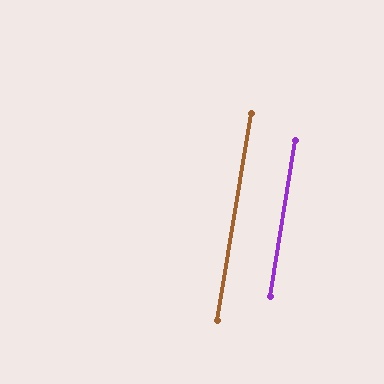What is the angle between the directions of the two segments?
Approximately 0 degrees.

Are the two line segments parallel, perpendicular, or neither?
Parallel — their directions differ by only 0.0°.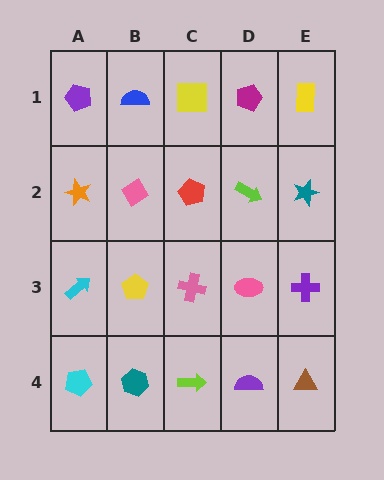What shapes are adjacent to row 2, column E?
A yellow rectangle (row 1, column E), a purple cross (row 3, column E), a lime arrow (row 2, column D).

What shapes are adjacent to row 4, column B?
A yellow pentagon (row 3, column B), a cyan pentagon (row 4, column A), a lime arrow (row 4, column C).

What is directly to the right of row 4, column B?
A lime arrow.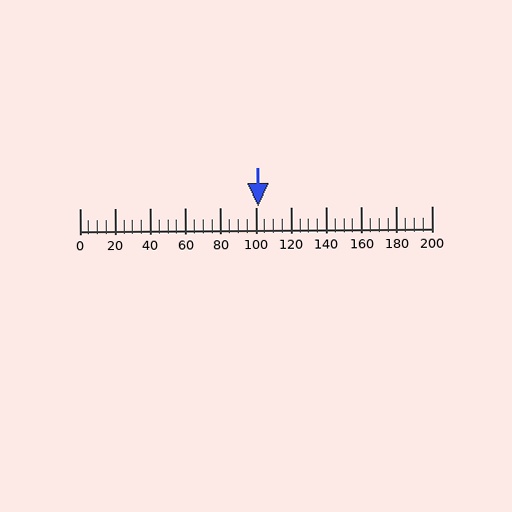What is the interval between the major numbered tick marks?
The major tick marks are spaced 20 units apart.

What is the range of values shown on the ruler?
The ruler shows values from 0 to 200.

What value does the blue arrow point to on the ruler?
The blue arrow points to approximately 101.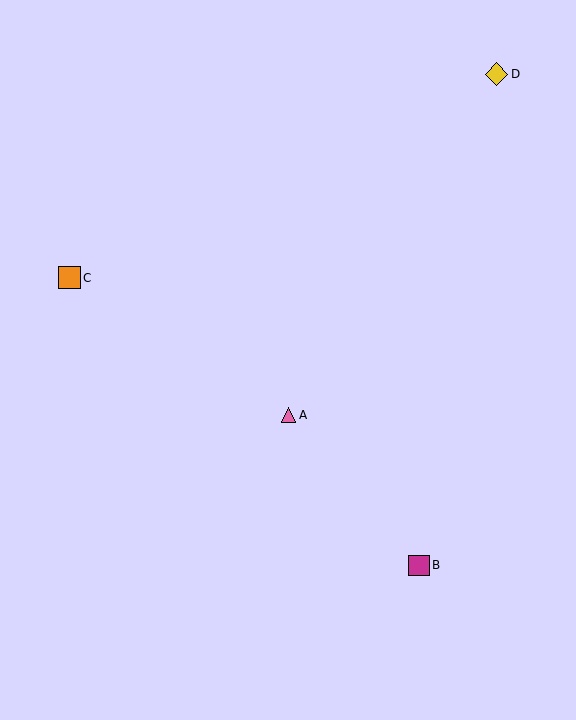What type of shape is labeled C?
Shape C is an orange square.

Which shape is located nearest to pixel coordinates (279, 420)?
The pink triangle (labeled A) at (289, 415) is nearest to that location.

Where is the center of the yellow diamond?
The center of the yellow diamond is at (497, 74).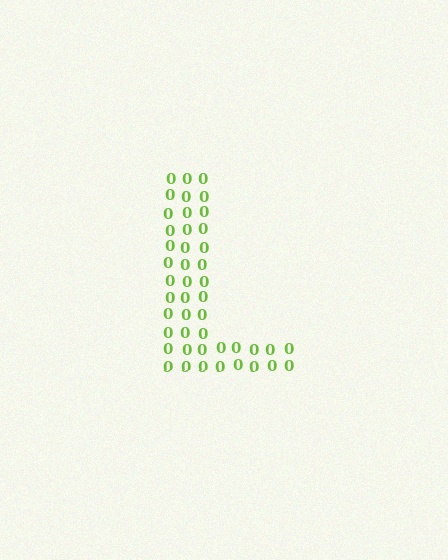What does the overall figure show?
The overall figure shows the letter L.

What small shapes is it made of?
It is made of small digit 0's.